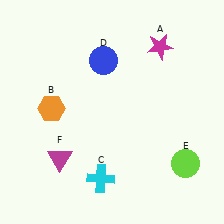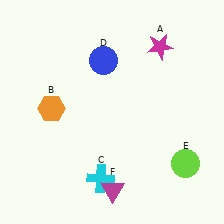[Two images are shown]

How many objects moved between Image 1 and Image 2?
1 object moved between the two images.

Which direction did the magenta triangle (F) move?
The magenta triangle (F) moved right.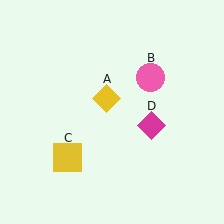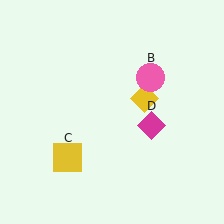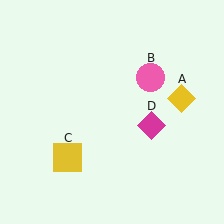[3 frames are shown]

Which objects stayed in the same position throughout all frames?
Pink circle (object B) and yellow square (object C) and magenta diamond (object D) remained stationary.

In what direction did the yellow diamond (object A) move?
The yellow diamond (object A) moved right.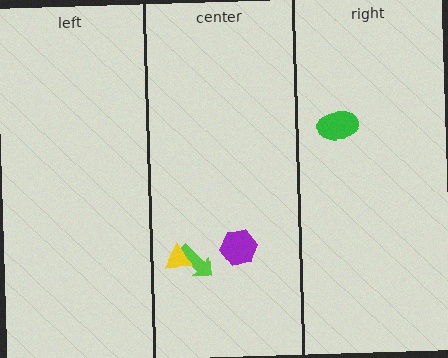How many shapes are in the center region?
3.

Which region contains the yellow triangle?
The center region.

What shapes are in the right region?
The green ellipse.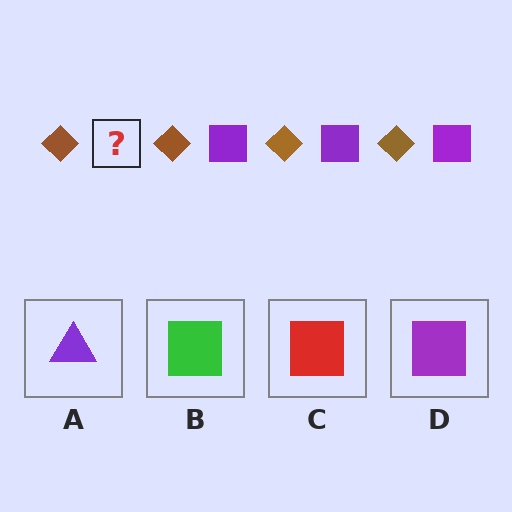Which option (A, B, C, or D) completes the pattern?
D.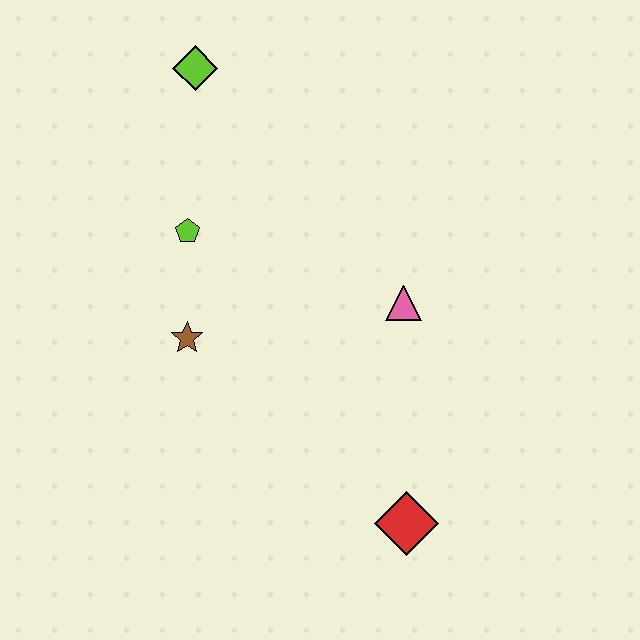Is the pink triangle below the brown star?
No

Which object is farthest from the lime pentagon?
The red diamond is farthest from the lime pentagon.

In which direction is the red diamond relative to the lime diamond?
The red diamond is below the lime diamond.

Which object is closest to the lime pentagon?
The brown star is closest to the lime pentagon.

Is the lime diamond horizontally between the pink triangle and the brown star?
Yes